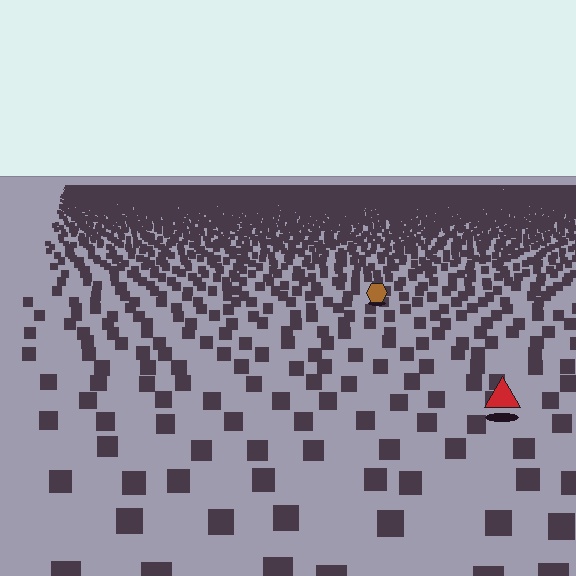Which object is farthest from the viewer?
The brown hexagon is farthest from the viewer. It appears smaller and the ground texture around it is denser.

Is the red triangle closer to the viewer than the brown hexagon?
Yes. The red triangle is closer — you can tell from the texture gradient: the ground texture is coarser near it.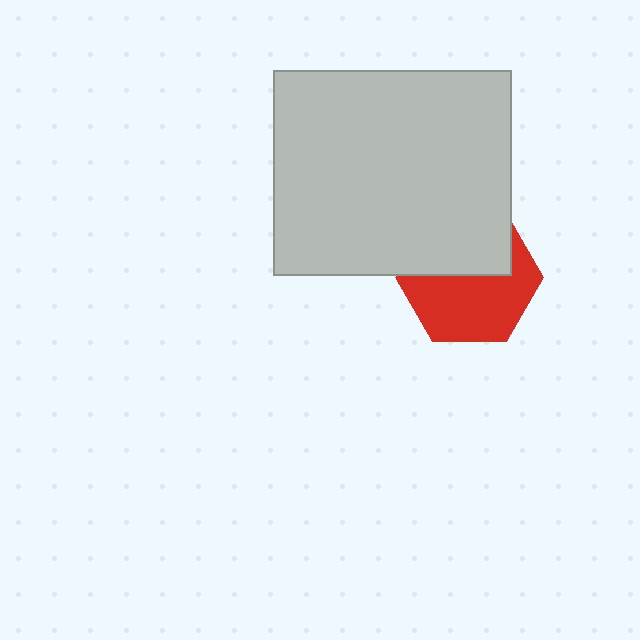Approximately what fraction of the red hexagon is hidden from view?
Roughly 42% of the red hexagon is hidden behind the light gray rectangle.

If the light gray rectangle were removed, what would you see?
You would see the complete red hexagon.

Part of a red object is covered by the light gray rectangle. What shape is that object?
It is a hexagon.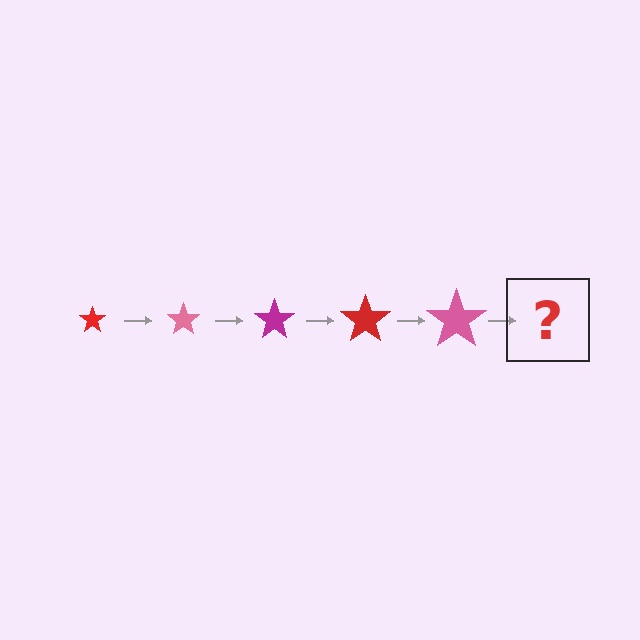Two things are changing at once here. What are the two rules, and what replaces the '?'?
The two rules are that the star grows larger each step and the color cycles through red, pink, and magenta. The '?' should be a magenta star, larger than the previous one.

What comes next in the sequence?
The next element should be a magenta star, larger than the previous one.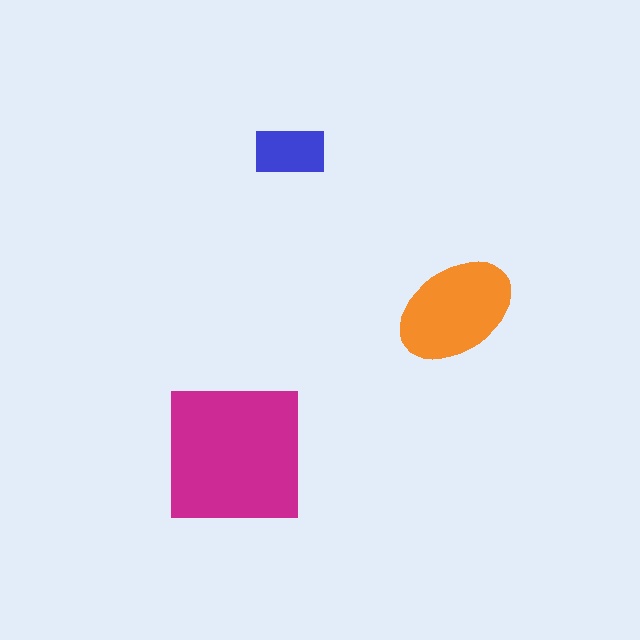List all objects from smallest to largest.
The blue rectangle, the orange ellipse, the magenta square.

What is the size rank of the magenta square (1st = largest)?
1st.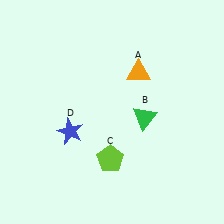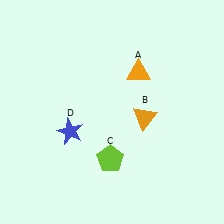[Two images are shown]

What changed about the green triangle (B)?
In Image 1, B is green. In Image 2, it changed to orange.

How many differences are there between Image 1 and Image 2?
There is 1 difference between the two images.